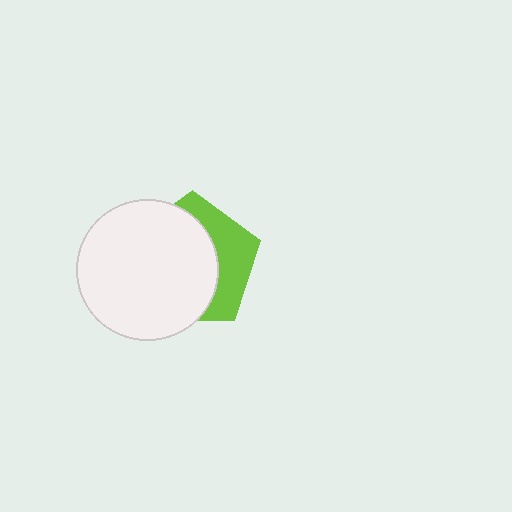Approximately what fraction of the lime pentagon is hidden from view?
Roughly 65% of the lime pentagon is hidden behind the white circle.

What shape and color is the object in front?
The object in front is a white circle.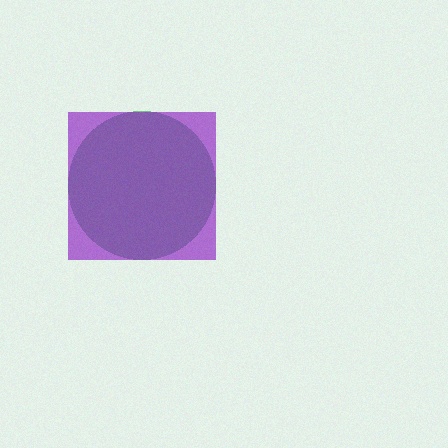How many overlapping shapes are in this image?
There are 2 overlapping shapes in the image.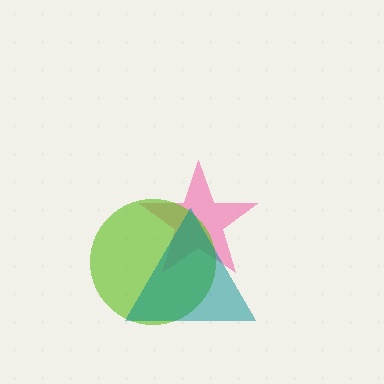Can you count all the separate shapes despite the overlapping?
Yes, there are 3 separate shapes.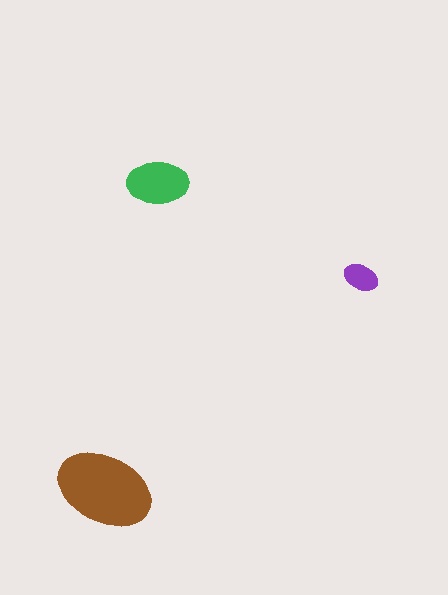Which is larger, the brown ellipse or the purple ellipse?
The brown one.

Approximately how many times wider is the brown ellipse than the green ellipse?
About 1.5 times wider.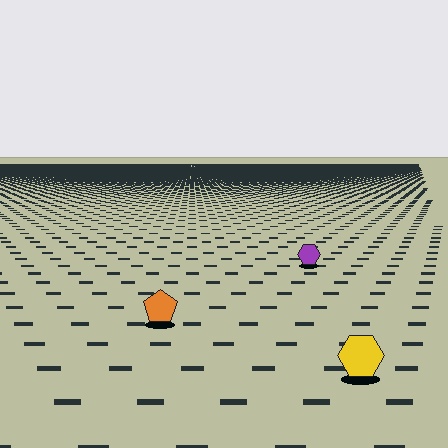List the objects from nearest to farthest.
From nearest to farthest: the yellow hexagon, the orange pentagon, the purple hexagon.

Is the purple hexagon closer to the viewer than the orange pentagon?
No. The orange pentagon is closer — you can tell from the texture gradient: the ground texture is coarser near it.